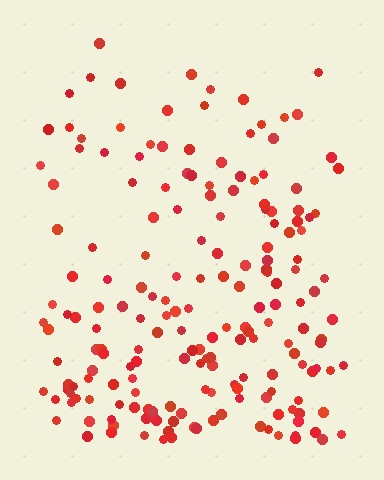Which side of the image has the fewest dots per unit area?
The top.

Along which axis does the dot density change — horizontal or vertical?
Vertical.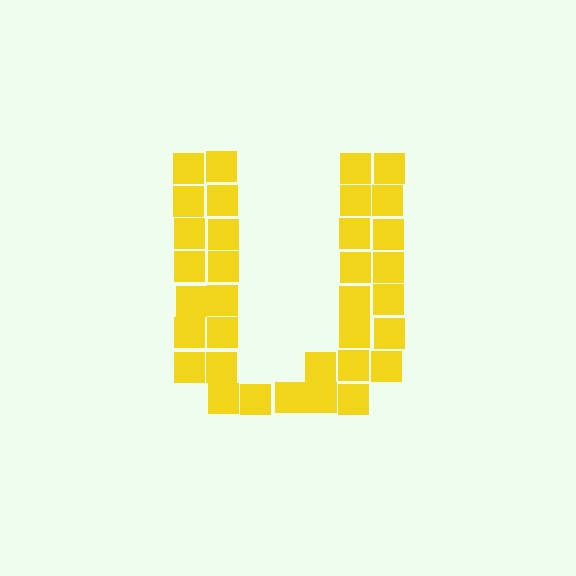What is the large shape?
The large shape is the letter U.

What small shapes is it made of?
It is made of small squares.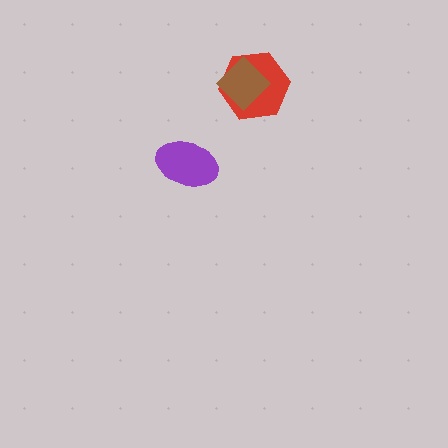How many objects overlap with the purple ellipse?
0 objects overlap with the purple ellipse.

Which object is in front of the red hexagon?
The brown diamond is in front of the red hexagon.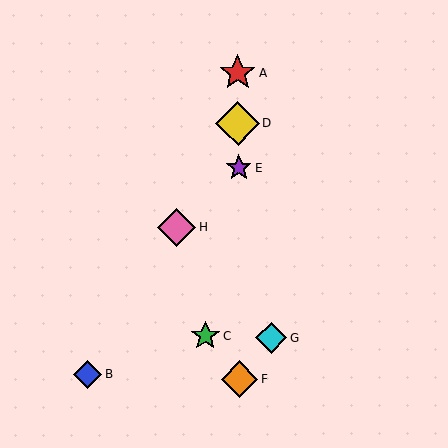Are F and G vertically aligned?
No, F is at x≈240 and G is at x≈271.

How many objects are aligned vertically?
4 objects (A, D, E, F) are aligned vertically.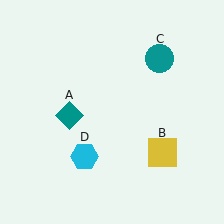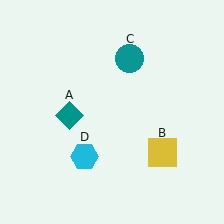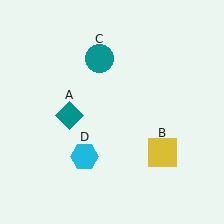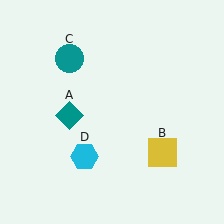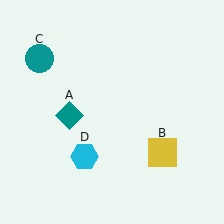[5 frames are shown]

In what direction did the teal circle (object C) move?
The teal circle (object C) moved left.